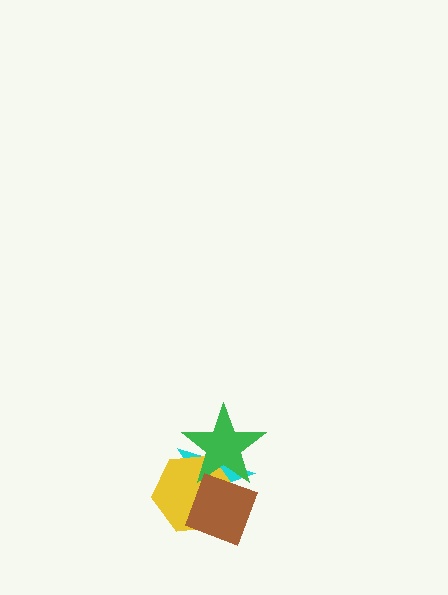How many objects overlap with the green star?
3 objects overlap with the green star.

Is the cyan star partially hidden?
Yes, it is partially covered by another shape.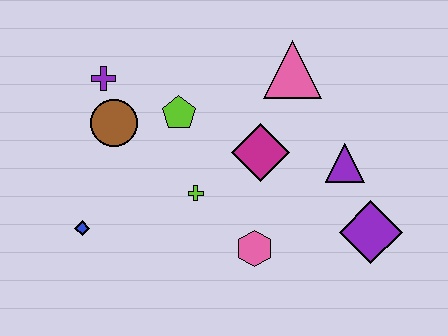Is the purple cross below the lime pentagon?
No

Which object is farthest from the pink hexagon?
The purple cross is farthest from the pink hexagon.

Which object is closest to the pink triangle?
The magenta diamond is closest to the pink triangle.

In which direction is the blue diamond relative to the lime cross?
The blue diamond is to the left of the lime cross.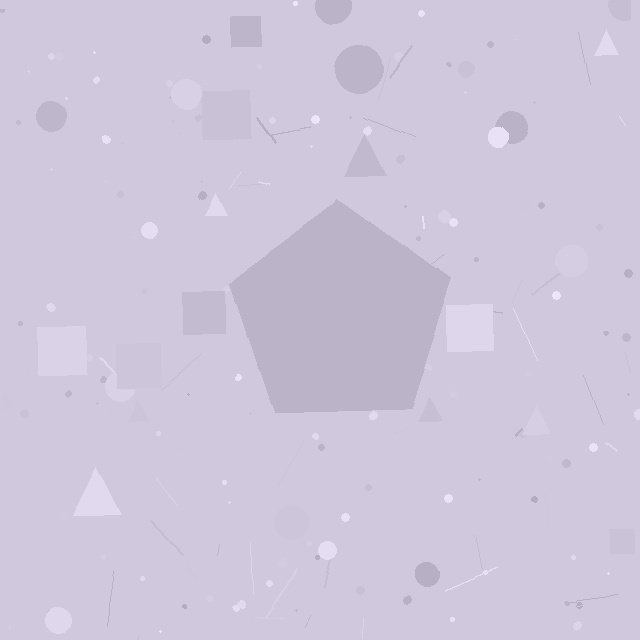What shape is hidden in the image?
A pentagon is hidden in the image.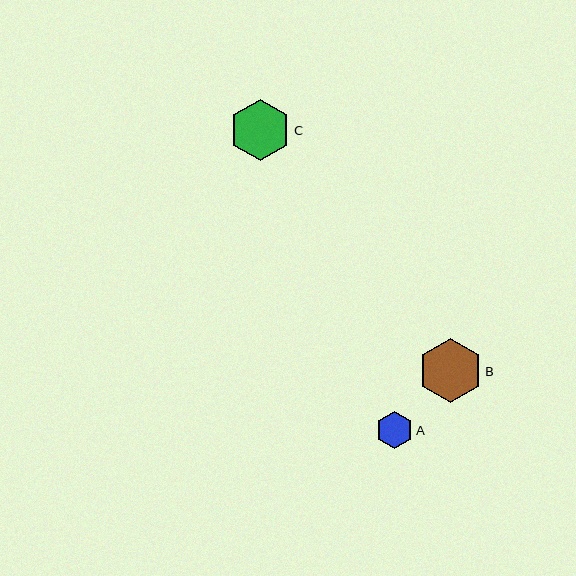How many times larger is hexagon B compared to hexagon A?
Hexagon B is approximately 1.7 times the size of hexagon A.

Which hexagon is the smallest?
Hexagon A is the smallest with a size of approximately 37 pixels.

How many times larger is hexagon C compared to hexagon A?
Hexagon C is approximately 1.6 times the size of hexagon A.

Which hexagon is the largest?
Hexagon B is the largest with a size of approximately 64 pixels.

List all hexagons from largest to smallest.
From largest to smallest: B, C, A.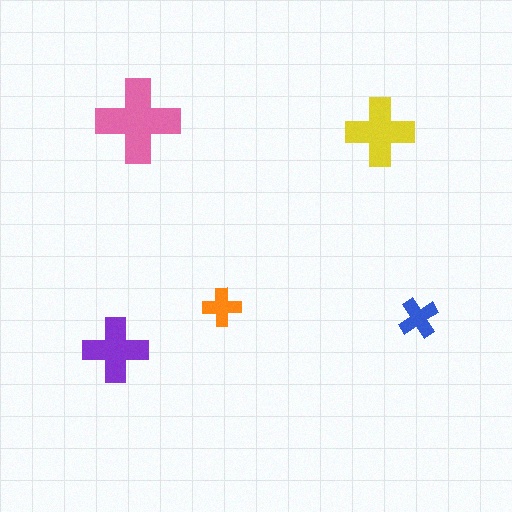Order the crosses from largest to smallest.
the pink one, the yellow one, the purple one, the blue one, the orange one.